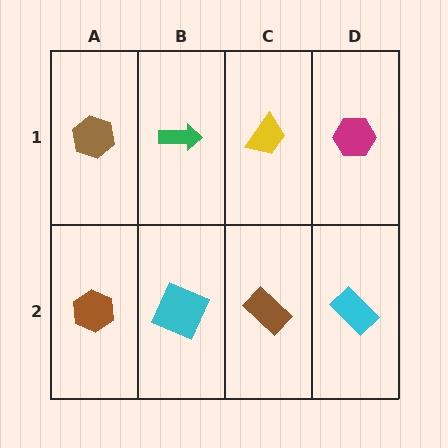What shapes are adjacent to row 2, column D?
A magenta hexagon (row 1, column D), a brown rectangle (row 2, column C).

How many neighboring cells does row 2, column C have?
3.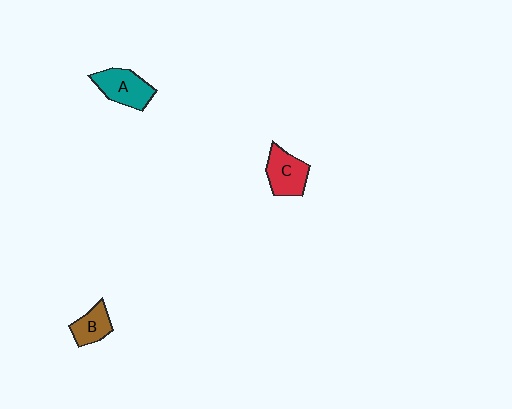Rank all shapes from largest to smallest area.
From largest to smallest: A (teal), C (red), B (brown).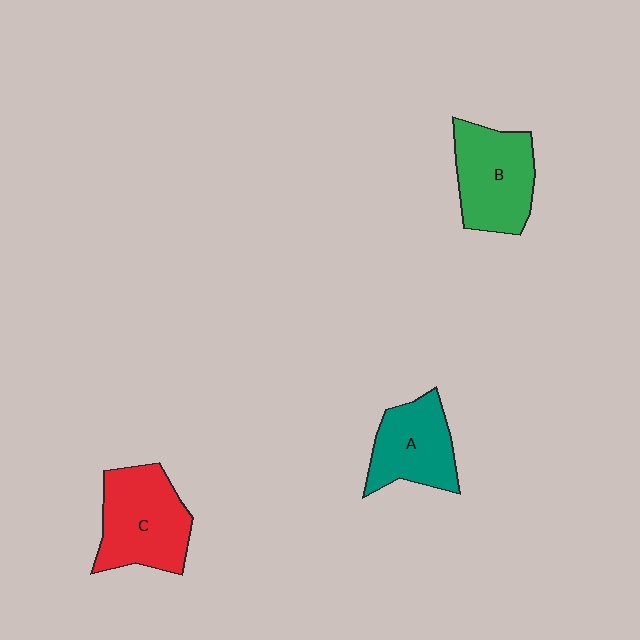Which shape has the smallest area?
Shape A (teal).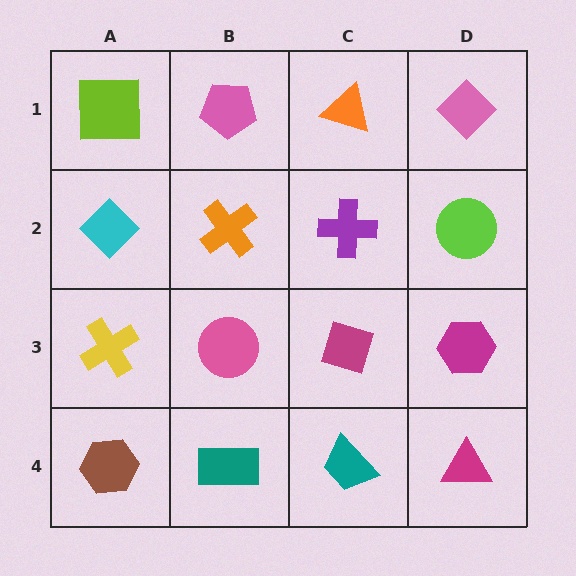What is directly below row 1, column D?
A lime circle.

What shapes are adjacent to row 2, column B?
A pink pentagon (row 1, column B), a pink circle (row 3, column B), a cyan diamond (row 2, column A), a purple cross (row 2, column C).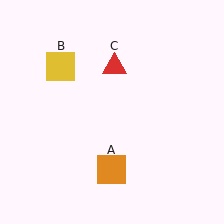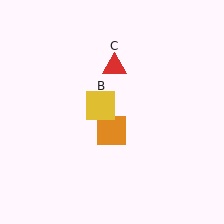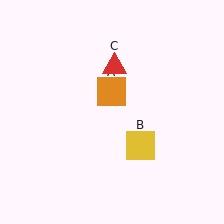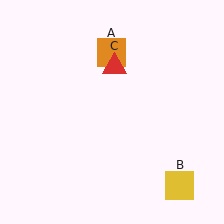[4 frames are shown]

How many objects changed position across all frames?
2 objects changed position: orange square (object A), yellow square (object B).